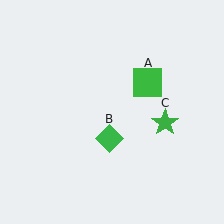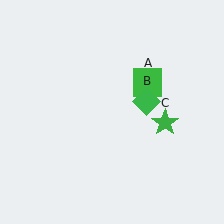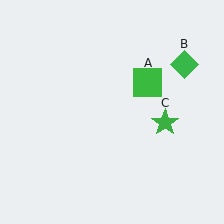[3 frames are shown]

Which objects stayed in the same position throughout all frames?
Green square (object A) and green star (object C) remained stationary.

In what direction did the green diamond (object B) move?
The green diamond (object B) moved up and to the right.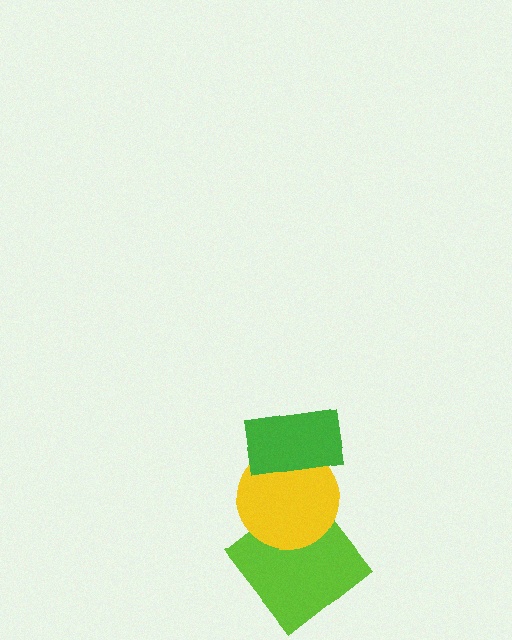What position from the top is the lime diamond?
The lime diamond is 3rd from the top.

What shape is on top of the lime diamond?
The yellow circle is on top of the lime diamond.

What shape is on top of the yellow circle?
The green rectangle is on top of the yellow circle.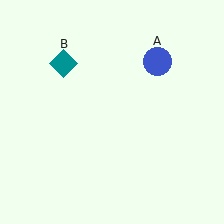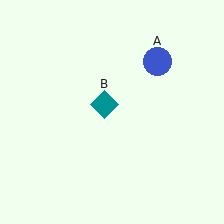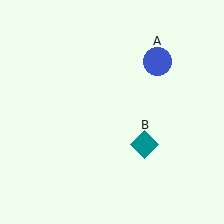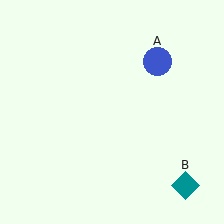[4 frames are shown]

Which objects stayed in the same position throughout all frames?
Blue circle (object A) remained stationary.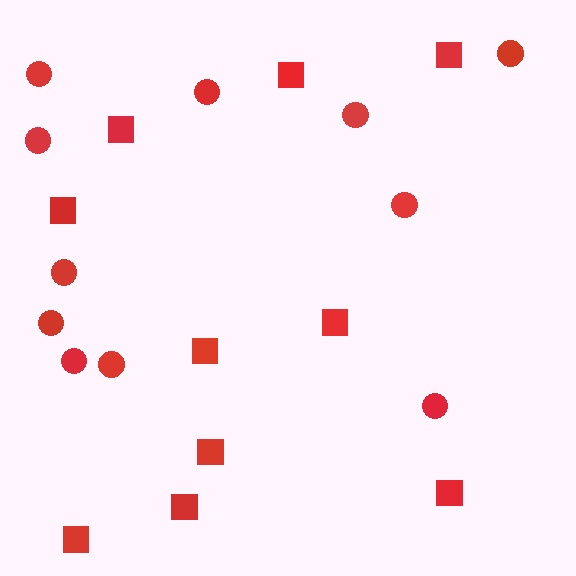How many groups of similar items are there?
There are 2 groups: one group of circles (11) and one group of squares (10).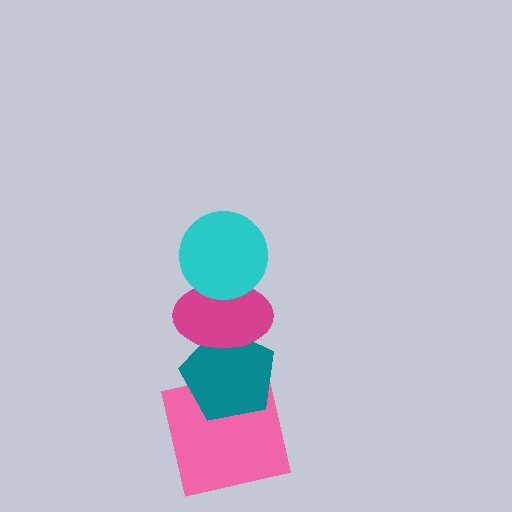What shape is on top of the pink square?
The teal pentagon is on top of the pink square.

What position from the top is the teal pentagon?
The teal pentagon is 3rd from the top.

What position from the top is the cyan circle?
The cyan circle is 1st from the top.